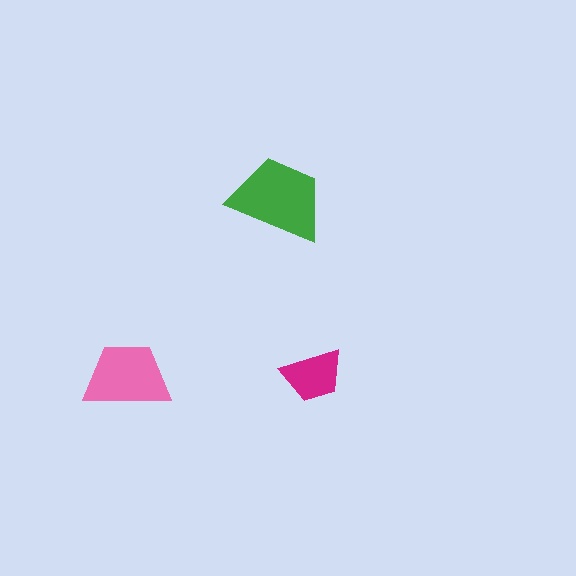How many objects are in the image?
There are 3 objects in the image.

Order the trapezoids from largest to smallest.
the green one, the pink one, the magenta one.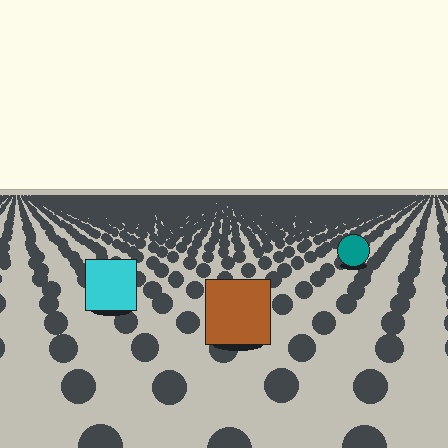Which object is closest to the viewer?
The brown square is closest. The texture marks near it are larger and more spread out.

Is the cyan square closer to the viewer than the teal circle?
Yes. The cyan square is closer — you can tell from the texture gradient: the ground texture is coarser near it.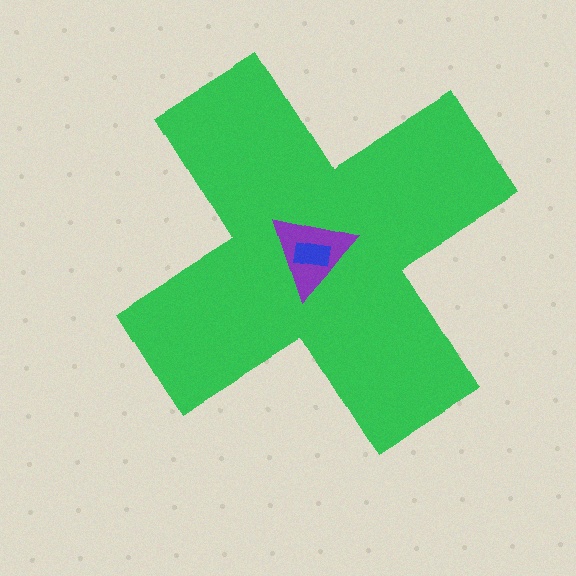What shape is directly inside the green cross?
The purple triangle.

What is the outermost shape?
The green cross.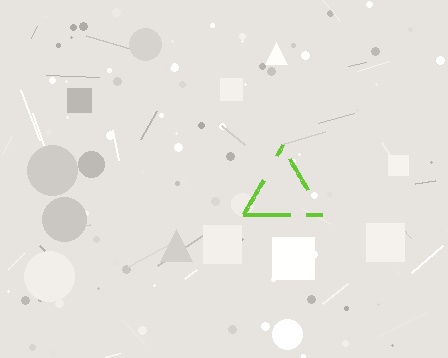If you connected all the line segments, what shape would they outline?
They would outline a triangle.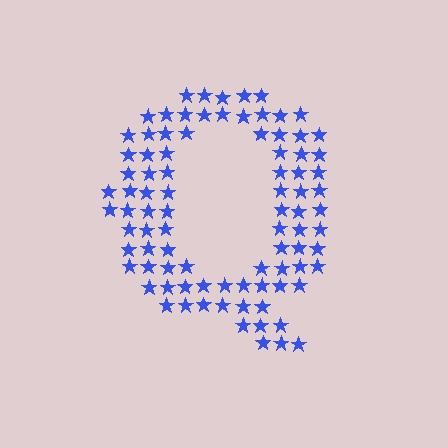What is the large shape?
The large shape is the letter Q.